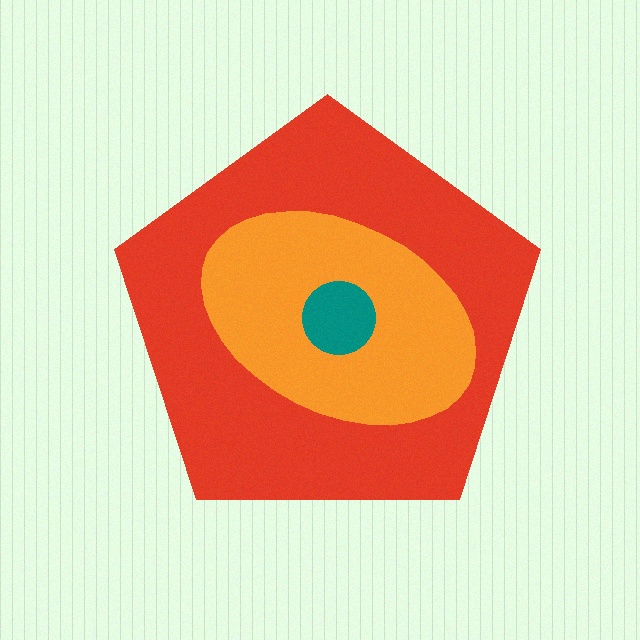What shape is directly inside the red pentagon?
The orange ellipse.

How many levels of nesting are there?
3.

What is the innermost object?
The teal circle.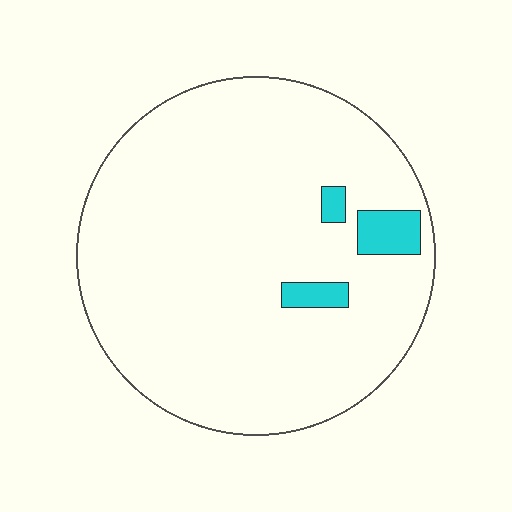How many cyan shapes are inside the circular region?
3.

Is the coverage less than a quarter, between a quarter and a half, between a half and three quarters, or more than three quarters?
Less than a quarter.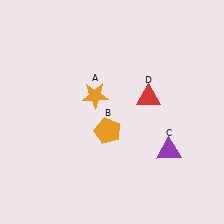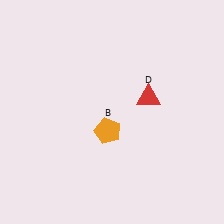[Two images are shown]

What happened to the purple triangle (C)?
The purple triangle (C) was removed in Image 2. It was in the bottom-right area of Image 1.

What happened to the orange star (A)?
The orange star (A) was removed in Image 2. It was in the top-left area of Image 1.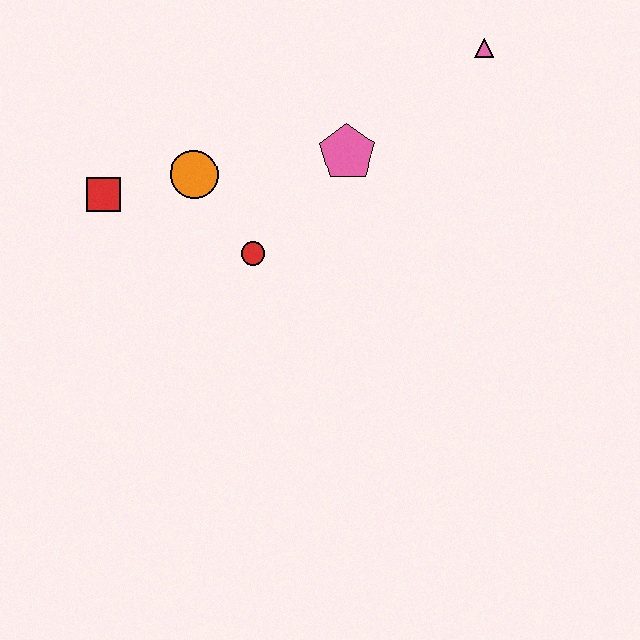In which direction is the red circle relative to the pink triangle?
The red circle is to the left of the pink triangle.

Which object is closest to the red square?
The orange circle is closest to the red square.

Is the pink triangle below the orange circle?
No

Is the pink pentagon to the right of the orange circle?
Yes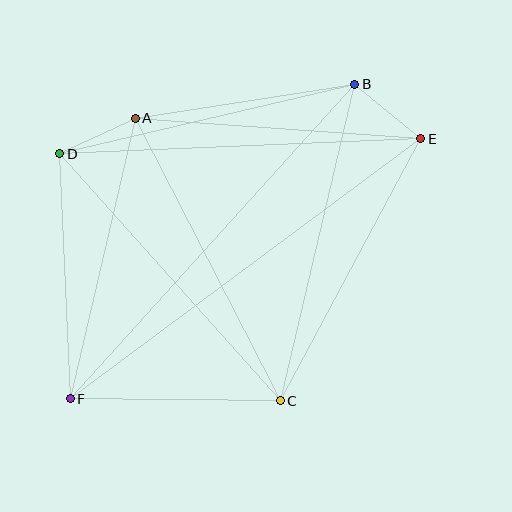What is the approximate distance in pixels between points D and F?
The distance between D and F is approximately 245 pixels.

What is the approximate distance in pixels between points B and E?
The distance between B and E is approximately 86 pixels.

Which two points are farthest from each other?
Points E and F are farthest from each other.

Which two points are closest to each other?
Points A and D are closest to each other.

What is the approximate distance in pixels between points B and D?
The distance between B and D is approximately 303 pixels.